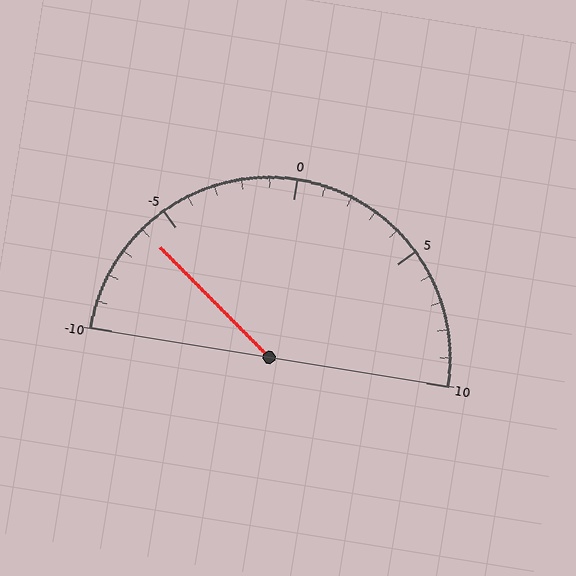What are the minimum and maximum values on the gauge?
The gauge ranges from -10 to 10.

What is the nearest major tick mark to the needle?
The nearest major tick mark is -5.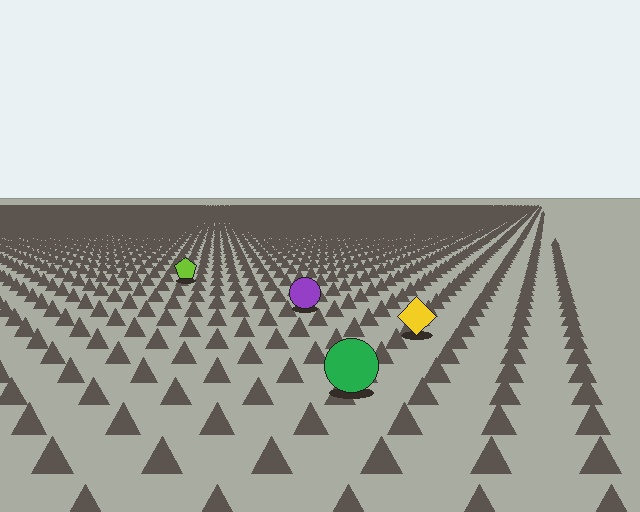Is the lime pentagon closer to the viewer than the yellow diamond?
No. The yellow diamond is closer — you can tell from the texture gradient: the ground texture is coarser near it.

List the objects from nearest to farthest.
From nearest to farthest: the green circle, the yellow diamond, the purple circle, the lime pentagon.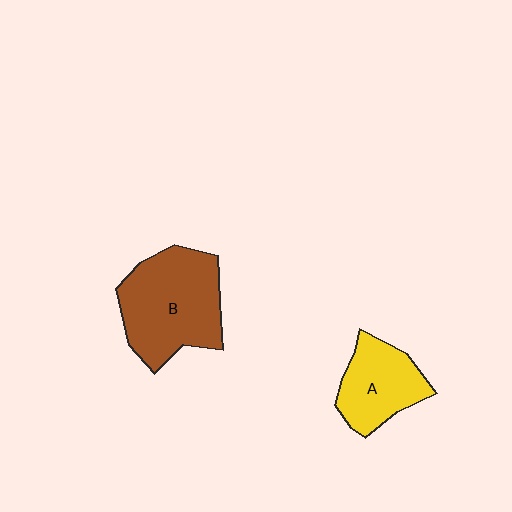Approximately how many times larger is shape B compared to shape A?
Approximately 1.6 times.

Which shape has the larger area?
Shape B (brown).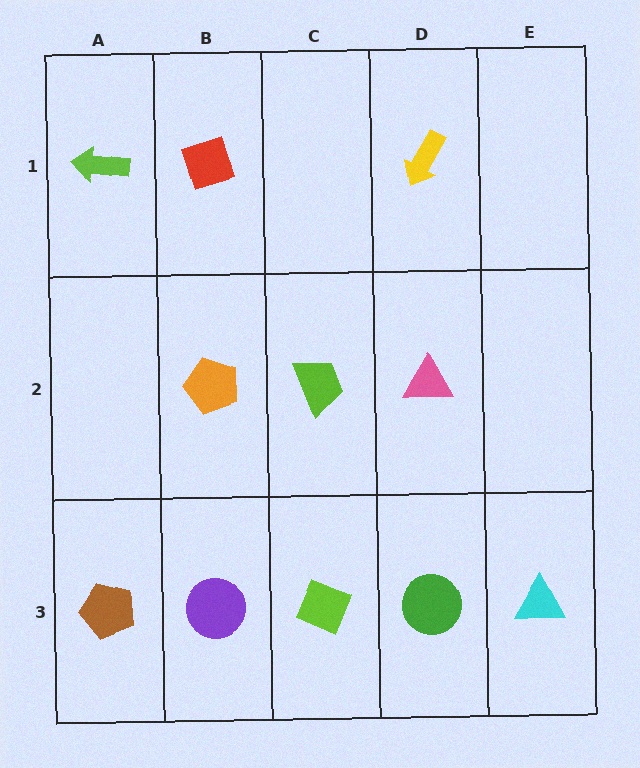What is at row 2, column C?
A lime trapezoid.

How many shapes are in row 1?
3 shapes.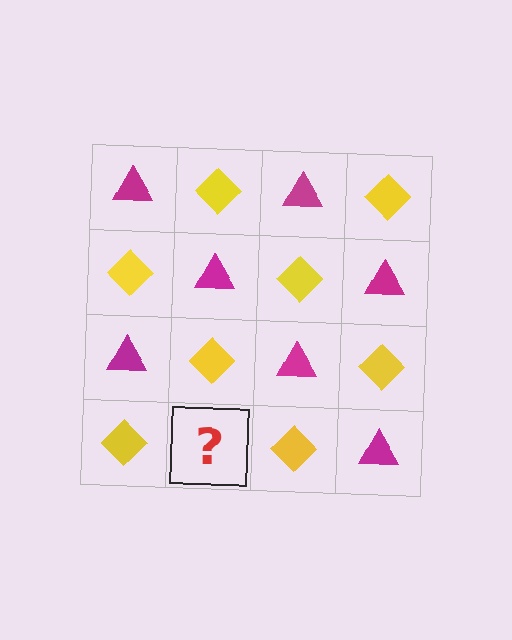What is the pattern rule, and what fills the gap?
The rule is that it alternates magenta triangle and yellow diamond in a checkerboard pattern. The gap should be filled with a magenta triangle.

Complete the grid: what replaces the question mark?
The question mark should be replaced with a magenta triangle.